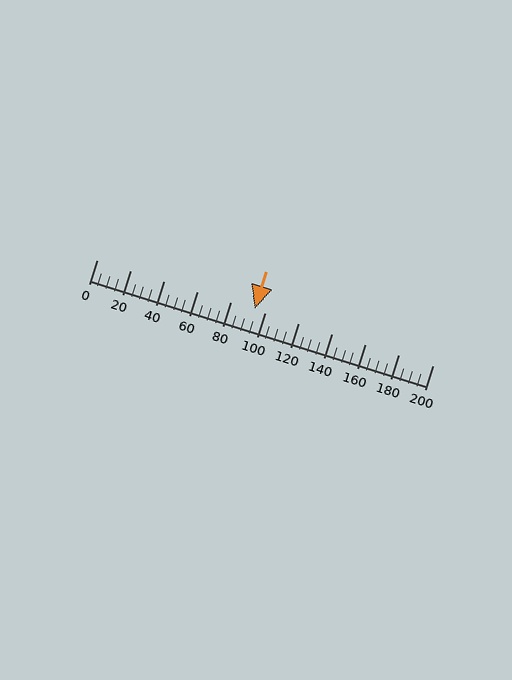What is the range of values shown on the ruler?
The ruler shows values from 0 to 200.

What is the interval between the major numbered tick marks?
The major tick marks are spaced 20 units apart.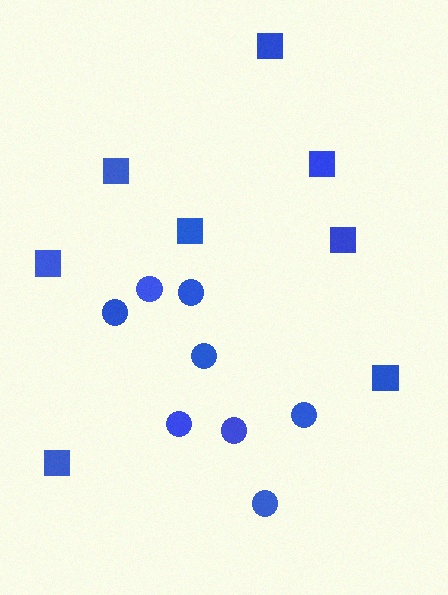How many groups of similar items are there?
There are 2 groups: one group of squares (8) and one group of circles (8).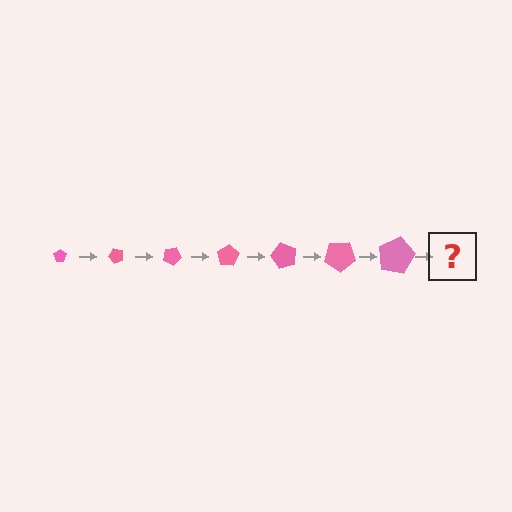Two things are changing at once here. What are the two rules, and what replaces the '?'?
The two rules are that the pentagon grows larger each step and it rotates 50 degrees each step. The '?' should be a pentagon, larger than the previous one and rotated 350 degrees from the start.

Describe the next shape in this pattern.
It should be a pentagon, larger than the previous one and rotated 350 degrees from the start.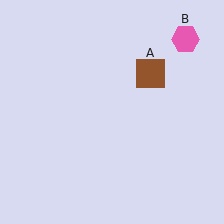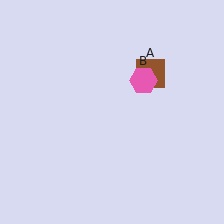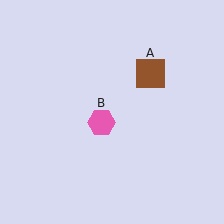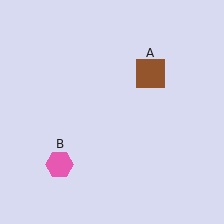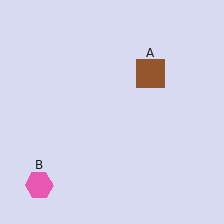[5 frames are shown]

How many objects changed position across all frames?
1 object changed position: pink hexagon (object B).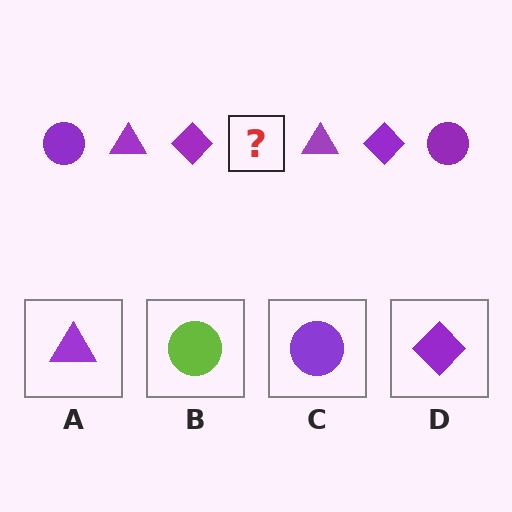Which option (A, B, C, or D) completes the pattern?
C.